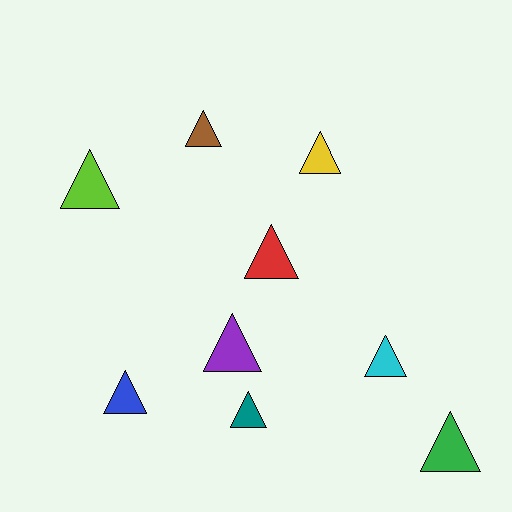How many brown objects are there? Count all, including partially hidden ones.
There is 1 brown object.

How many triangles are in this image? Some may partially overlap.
There are 9 triangles.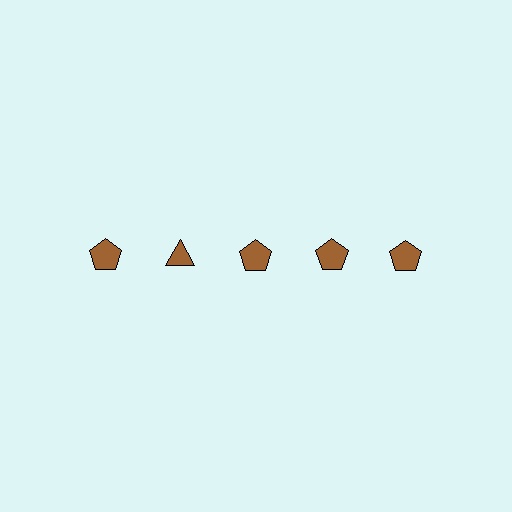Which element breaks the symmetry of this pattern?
The brown triangle in the top row, second from left column breaks the symmetry. All other shapes are brown pentagons.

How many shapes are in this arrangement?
There are 5 shapes arranged in a grid pattern.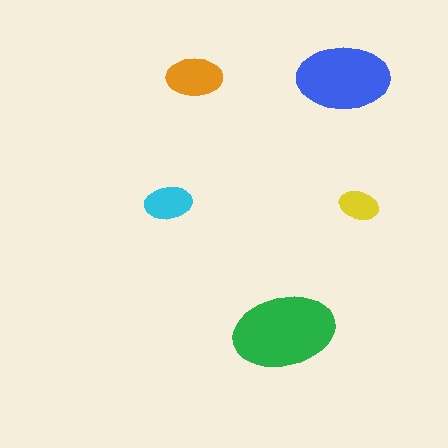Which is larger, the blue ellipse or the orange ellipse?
The blue one.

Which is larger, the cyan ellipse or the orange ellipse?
The orange one.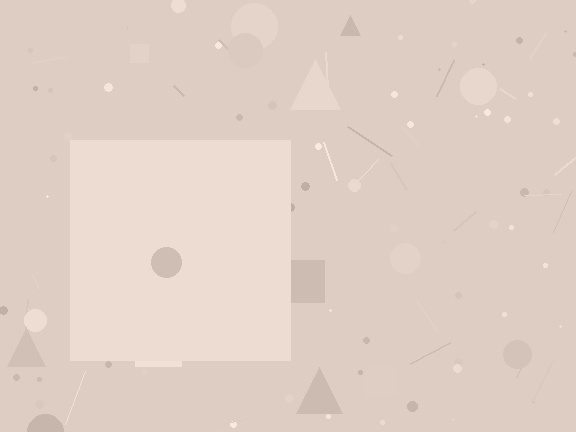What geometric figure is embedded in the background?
A square is embedded in the background.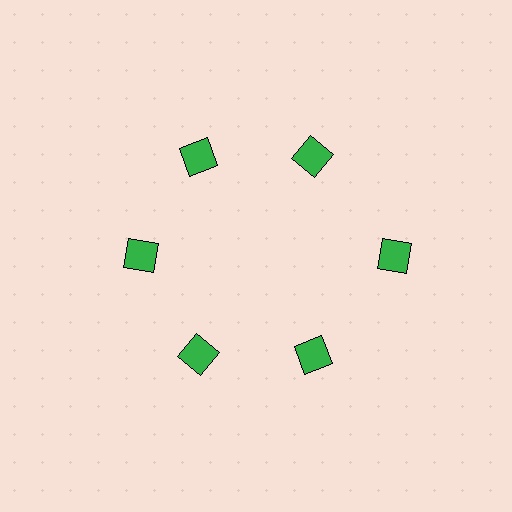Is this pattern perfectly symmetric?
No. The 6 green squares are arranged in a ring, but one element near the 3 o'clock position is pushed outward from the center, breaking the 6-fold rotational symmetry.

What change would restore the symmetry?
The symmetry would be restored by moving it inward, back onto the ring so that all 6 squares sit at equal angles and equal distance from the center.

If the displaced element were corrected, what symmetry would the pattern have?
It would have 6-fold rotational symmetry — the pattern would map onto itself every 60 degrees.